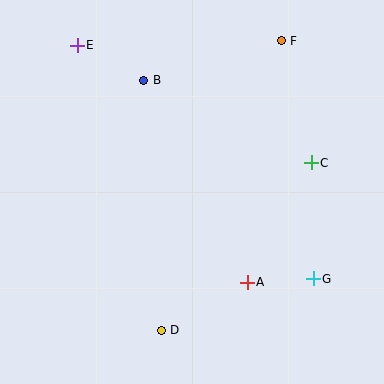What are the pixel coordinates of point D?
Point D is at (161, 330).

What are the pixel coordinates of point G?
Point G is at (313, 279).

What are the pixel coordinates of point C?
Point C is at (311, 163).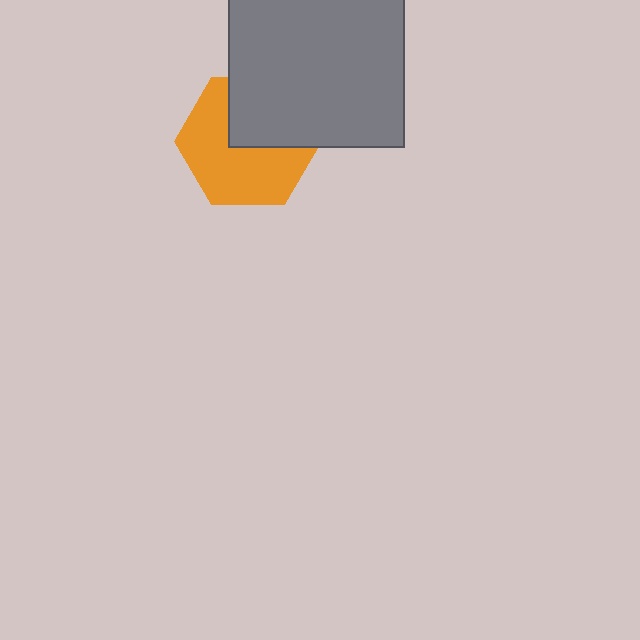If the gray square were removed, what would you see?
You would see the complete orange hexagon.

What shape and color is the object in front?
The object in front is a gray square.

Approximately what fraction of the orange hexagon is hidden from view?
Roughly 38% of the orange hexagon is hidden behind the gray square.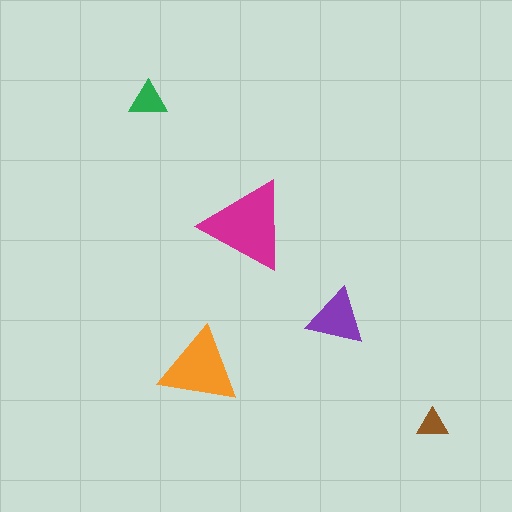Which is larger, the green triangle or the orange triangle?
The orange one.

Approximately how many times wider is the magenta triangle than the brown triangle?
About 3 times wider.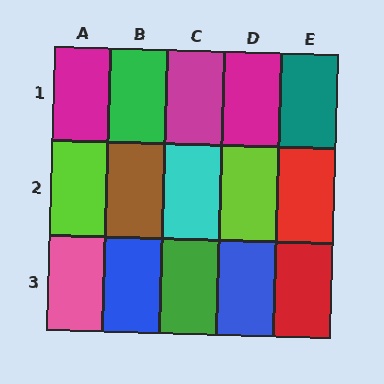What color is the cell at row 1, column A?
Magenta.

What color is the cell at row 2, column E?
Red.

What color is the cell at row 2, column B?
Brown.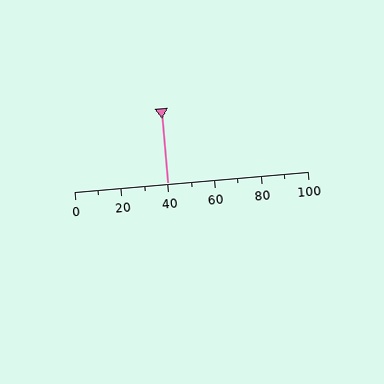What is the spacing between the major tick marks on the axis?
The major ticks are spaced 20 apart.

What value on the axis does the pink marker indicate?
The marker indicates approximately 40.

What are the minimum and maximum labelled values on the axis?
The axis runs from 0 to 100.